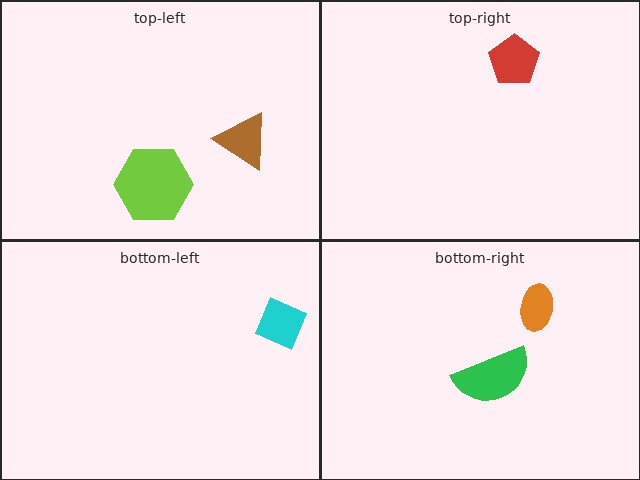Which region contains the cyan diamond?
The bottom-left region.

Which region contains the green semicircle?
The bottom-right region.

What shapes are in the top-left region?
The lime hexagon, the brown triangle.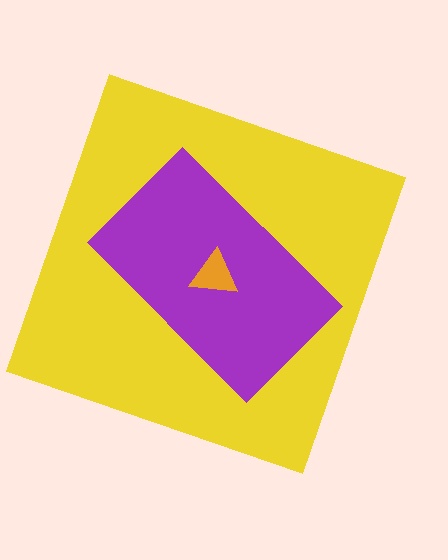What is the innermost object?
The orange triangle.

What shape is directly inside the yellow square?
The purple rectangle.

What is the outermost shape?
The yellow square.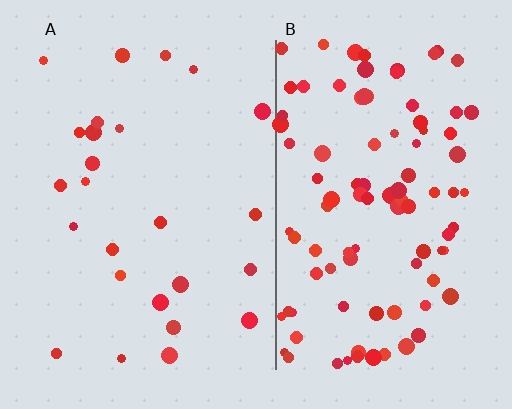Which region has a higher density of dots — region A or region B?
B (the right).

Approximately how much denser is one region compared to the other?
Approximately 3.9× — region B over region A.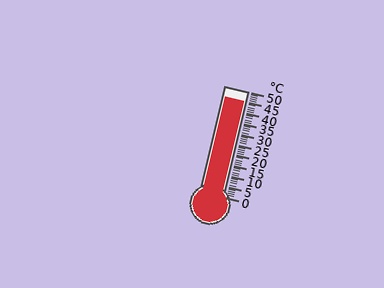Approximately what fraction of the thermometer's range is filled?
The thermometer is filled to approximately 90% of its range.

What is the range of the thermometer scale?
The thermometer scale ranges from 0°C to 50°C.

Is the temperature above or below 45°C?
The temperature is at 45°C.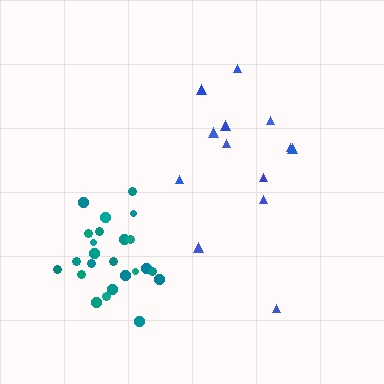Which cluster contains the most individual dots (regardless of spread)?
Teal (24).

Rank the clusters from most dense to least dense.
teal, blue.